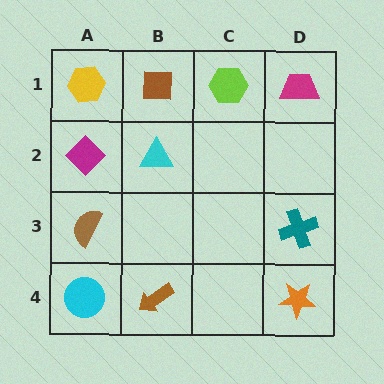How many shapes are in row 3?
2 shapes.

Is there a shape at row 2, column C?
No, that cell is empty.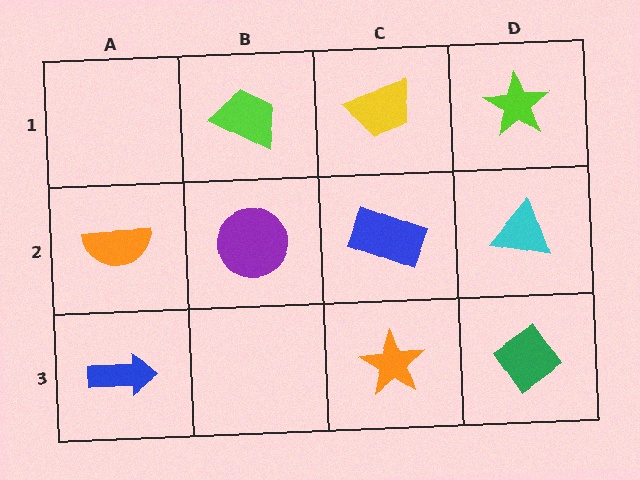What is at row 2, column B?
A purple circle.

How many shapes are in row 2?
4 shapes.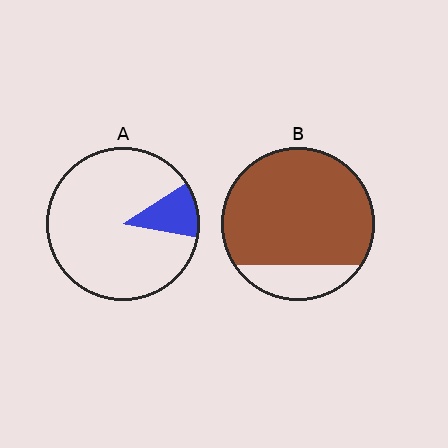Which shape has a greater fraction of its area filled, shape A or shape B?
Shape B.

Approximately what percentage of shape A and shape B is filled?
A is approximately 10% and B is approximately 80%.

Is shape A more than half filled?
No.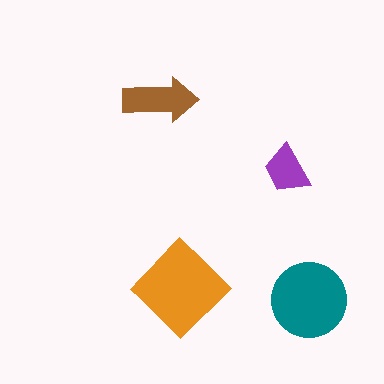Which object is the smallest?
The purple trapezoid.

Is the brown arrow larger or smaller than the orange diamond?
Smaller.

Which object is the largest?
The orange diamond.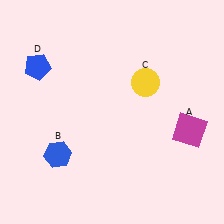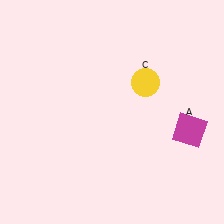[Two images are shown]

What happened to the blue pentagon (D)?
The blue pentagon (D) was removed in Image 2. It was in the top-left area of Image 1.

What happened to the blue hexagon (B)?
The blue hexagon (B) was removed in Image 2. It was in the bottom-left area of Image 1.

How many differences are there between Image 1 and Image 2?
There are 2 differences between the two images.